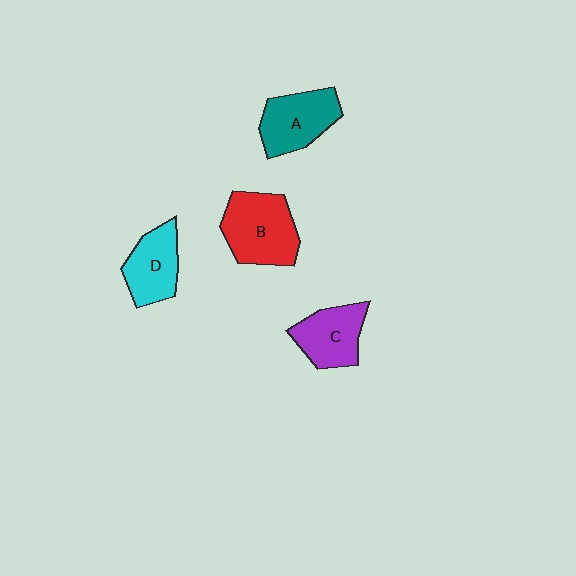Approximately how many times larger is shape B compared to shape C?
Approximately 1.3 times.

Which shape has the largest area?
Shape B (red).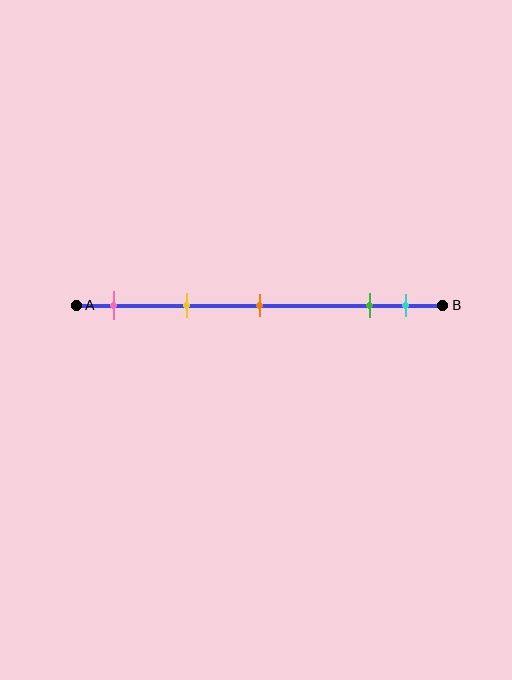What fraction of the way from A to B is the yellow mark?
The yellow mark is approximately 30% (0.3) of the way from A to B.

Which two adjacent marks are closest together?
The green and cyan marks are the closest adjacent pair.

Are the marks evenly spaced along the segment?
No, the marks are not evenly spaced.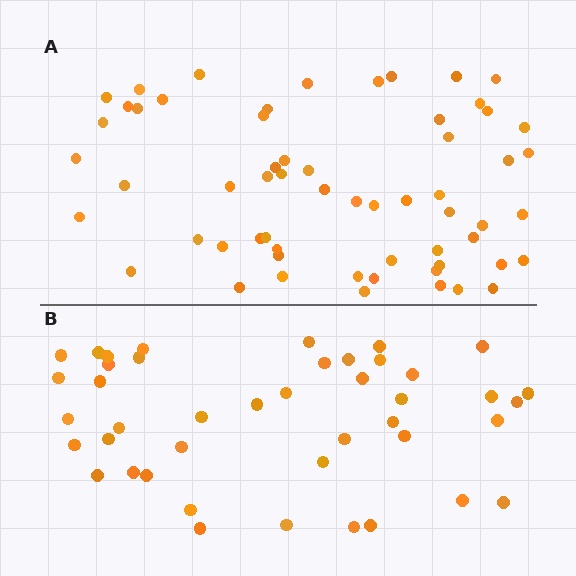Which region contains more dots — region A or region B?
Region A (the top region) has more dots.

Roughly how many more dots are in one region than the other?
Region A has approximately 15 more dots than region B.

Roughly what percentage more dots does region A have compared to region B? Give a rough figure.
About 40% more.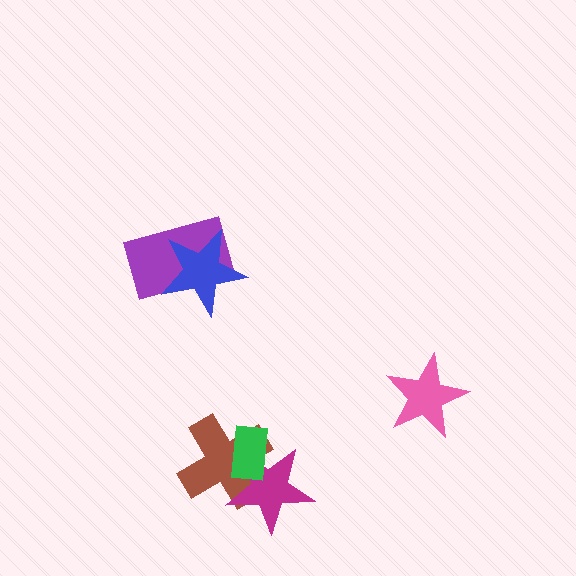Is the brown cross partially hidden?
Yes, it is partially covered by another shape.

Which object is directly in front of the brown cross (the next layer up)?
The magenta star is directly in front of the brown cross.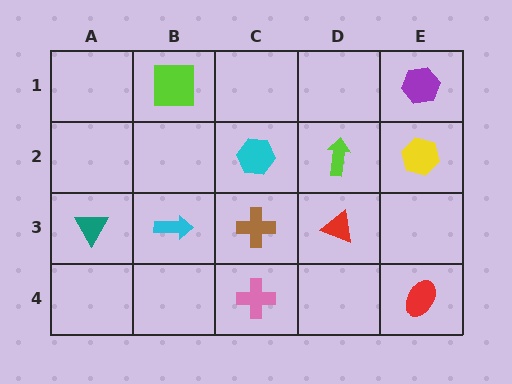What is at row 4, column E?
A red ellipse.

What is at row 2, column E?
A yellow hexagon.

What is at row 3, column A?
A teal triangle.